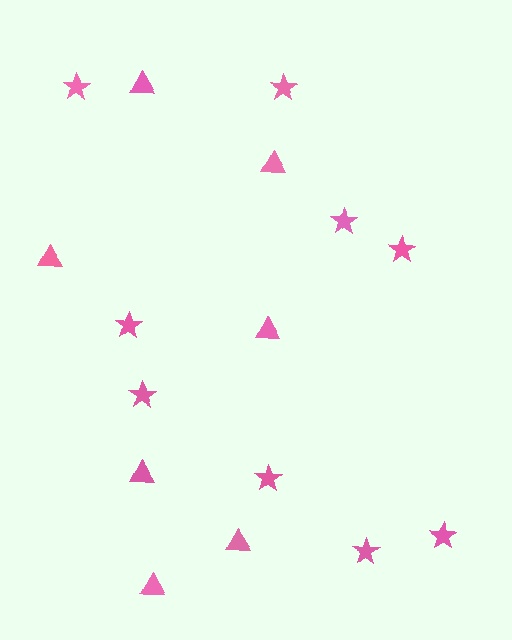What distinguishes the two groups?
There are 2 groups: one group of stars (9) and one group of triangles (7).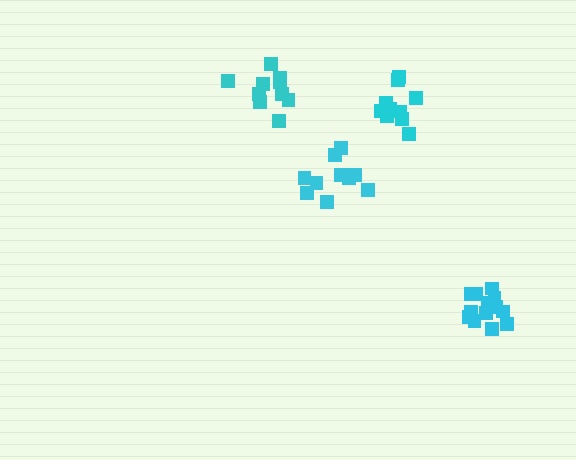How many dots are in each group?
Group 1: 10 dots, Group 2: 10 dots, Group 3: 13 dots, Group 4: 10 dots (43 total).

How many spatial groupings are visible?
There are 4 spatial groupings.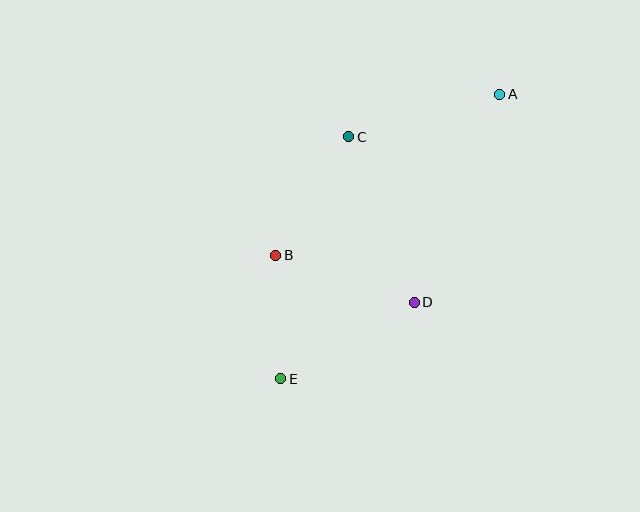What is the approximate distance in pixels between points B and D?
The distance between B and D is approximately 147 pixels.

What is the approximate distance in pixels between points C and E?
The distance between C and E is approximately 252 pixels.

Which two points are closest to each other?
Points B and E are closest to each other.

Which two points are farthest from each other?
Points A and E are farthest from each other.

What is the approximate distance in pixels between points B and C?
The distance between B and C is approximately 140 pixels.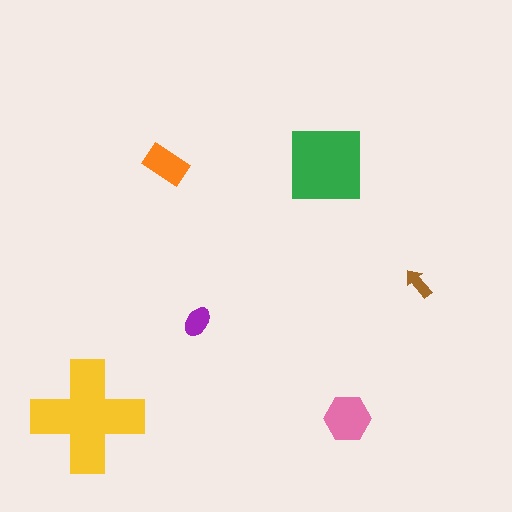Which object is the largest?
The yellow cross.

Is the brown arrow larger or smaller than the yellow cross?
Smaller.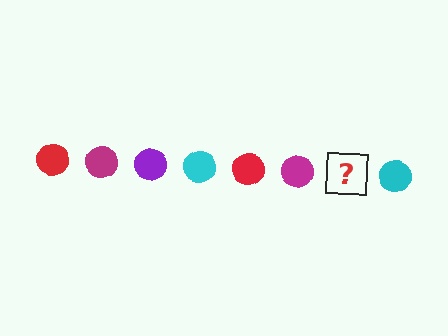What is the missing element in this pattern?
The missing element is a purple circle.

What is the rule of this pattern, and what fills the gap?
The rule is that the pattern cycles through red, magenta, purple, cyan circles. The gap should be filled with a purple circle.